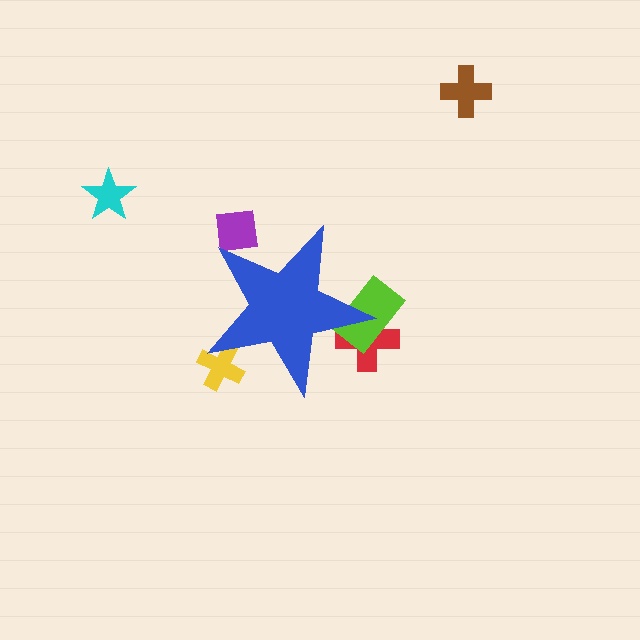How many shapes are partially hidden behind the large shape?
4 shapes are partially hidden.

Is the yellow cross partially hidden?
Yes, the yellow cross is partially hidden behind the blue star.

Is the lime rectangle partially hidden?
Yes, the lime rectangle is partially hidden behind the blue star.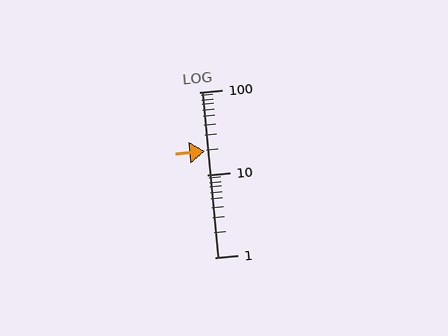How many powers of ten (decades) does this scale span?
The scale spans 2 decades, from 1 to 100.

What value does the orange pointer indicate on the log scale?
The pointer indicates approximately 19.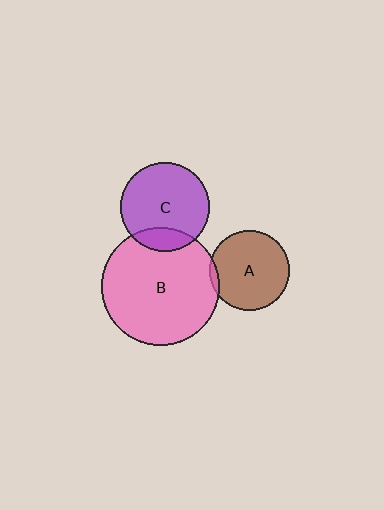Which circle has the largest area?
Circle B (pink).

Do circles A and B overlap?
Yes.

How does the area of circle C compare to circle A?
Approximately 1.2 times.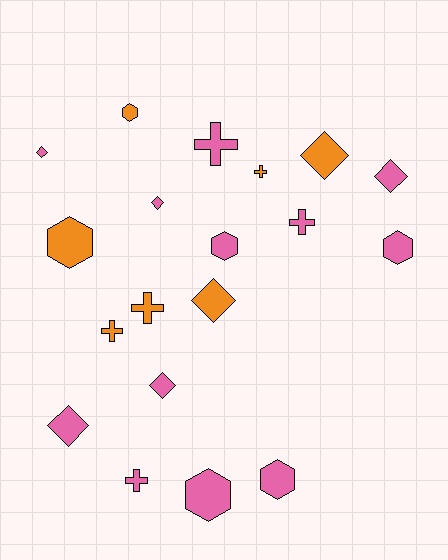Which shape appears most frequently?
Diamond, with 7 objects.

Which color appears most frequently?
Pink, with 12 objects.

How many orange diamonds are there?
There are 2 orange diamonds.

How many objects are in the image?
There are 19 objects.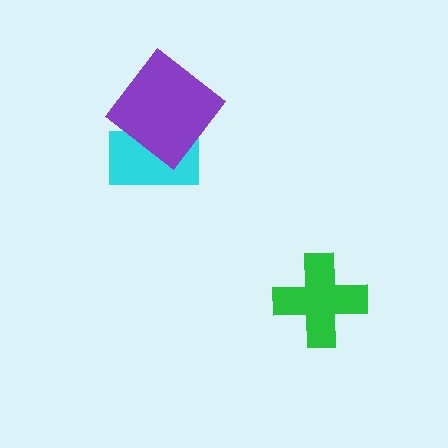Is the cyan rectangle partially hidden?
Yes, it is partially covered by another shape.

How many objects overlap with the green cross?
0 objects overlap with the green cross.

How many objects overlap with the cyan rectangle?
1 object overlaps with the cyan rectangle.